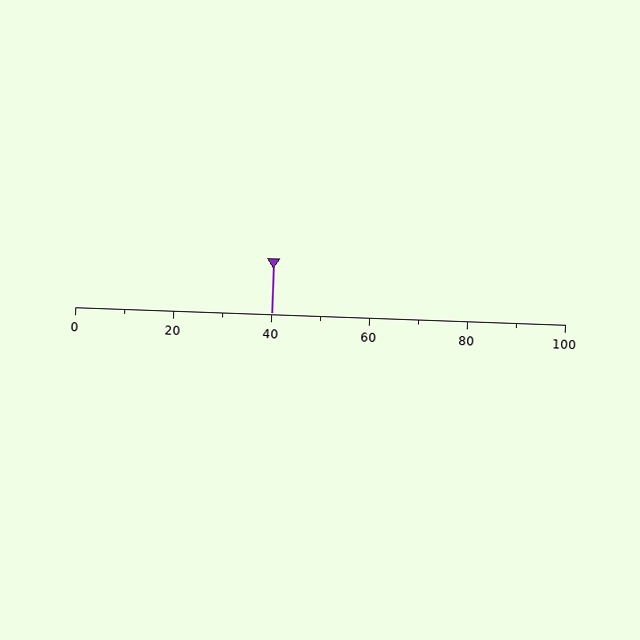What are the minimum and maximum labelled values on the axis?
The axis runs from 0 to 100.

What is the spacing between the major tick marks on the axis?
The major ticks are spaced 20 apart.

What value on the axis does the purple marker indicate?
The marker indicates approximately 40.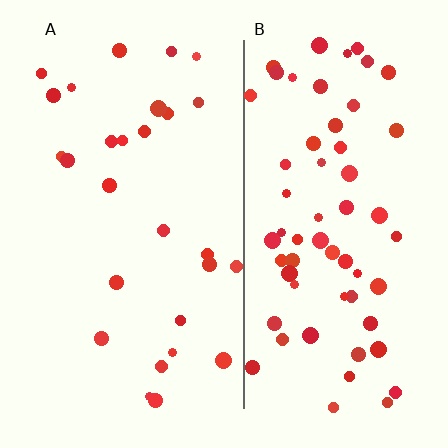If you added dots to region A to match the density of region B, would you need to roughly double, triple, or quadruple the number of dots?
Approximately double.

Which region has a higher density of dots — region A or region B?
B (the right).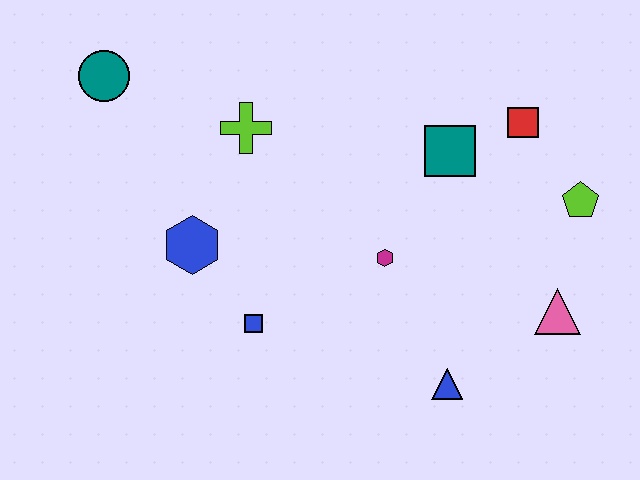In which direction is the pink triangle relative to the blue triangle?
The pink triangle is to the right of the blue triangle.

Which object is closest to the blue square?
The blue hexagon is closest to the blue square.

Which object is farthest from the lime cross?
The pink triangle is farthest from the lime cross.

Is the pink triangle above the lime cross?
No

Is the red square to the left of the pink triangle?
Yes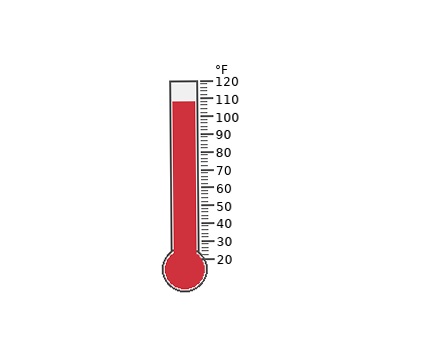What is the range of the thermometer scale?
The thermometer scale ranges from 20°F to 120°F.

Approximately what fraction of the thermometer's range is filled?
The thermometer is filled to approximately 90% of its range.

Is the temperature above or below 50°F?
The temperature is above 50°F.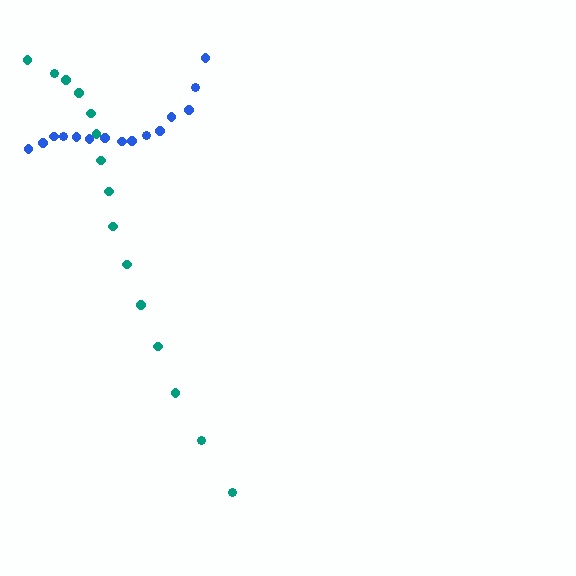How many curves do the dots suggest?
There are 2 distinct paths.